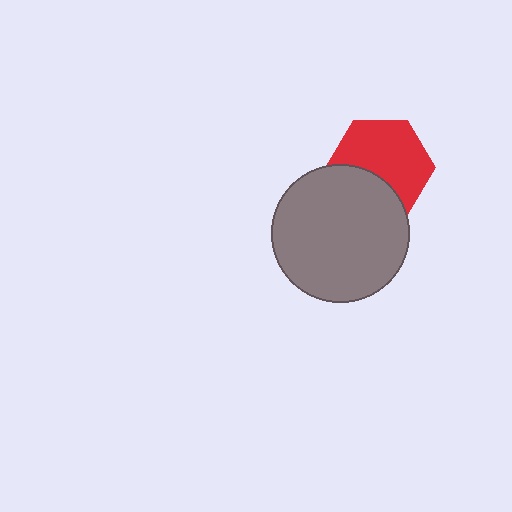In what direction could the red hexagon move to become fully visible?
The red hexagon could move up. That would shift it out from behind the gray circle entirely.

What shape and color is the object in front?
The object in front is a gray circle.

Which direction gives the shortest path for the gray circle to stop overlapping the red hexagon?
Moving down gives the shortest separation.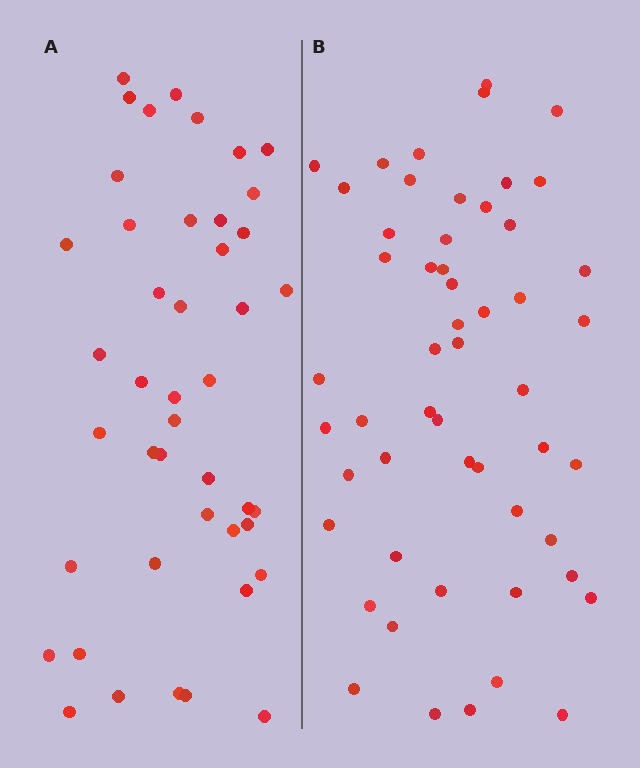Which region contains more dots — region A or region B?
Region B (the right region) has more dots.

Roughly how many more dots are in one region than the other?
Region B has roughly 8 or so more dots than region A.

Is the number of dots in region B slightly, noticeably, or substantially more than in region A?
Region B has only slightly more — the two regions are fairly close. The ratio is roughly 1.2 to 1.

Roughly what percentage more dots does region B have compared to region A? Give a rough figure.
About 20% more.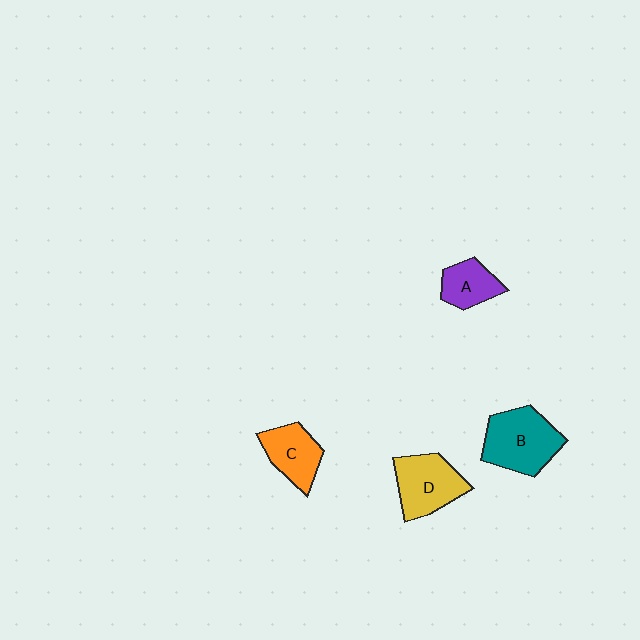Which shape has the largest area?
Shape B (teal).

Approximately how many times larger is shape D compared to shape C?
Approximately 1.3 times.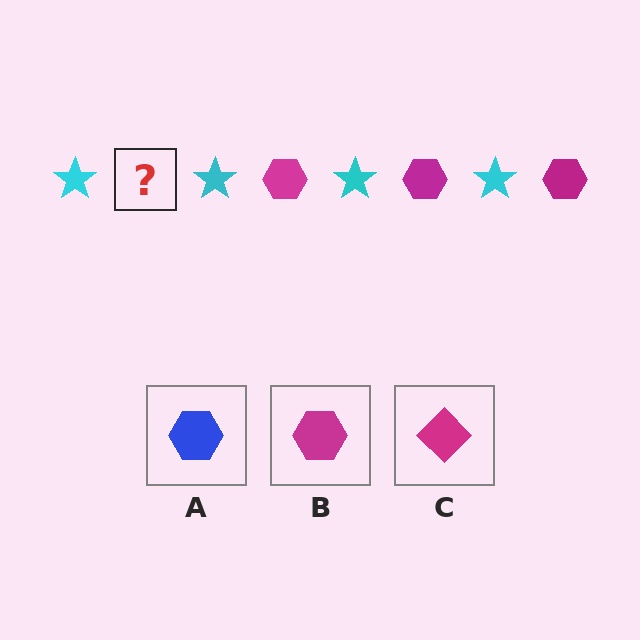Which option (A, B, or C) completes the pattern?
B.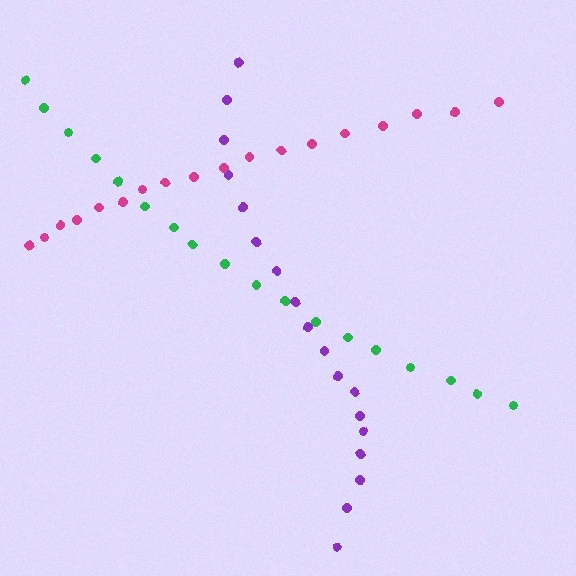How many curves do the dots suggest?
There are 3 distinct paths.